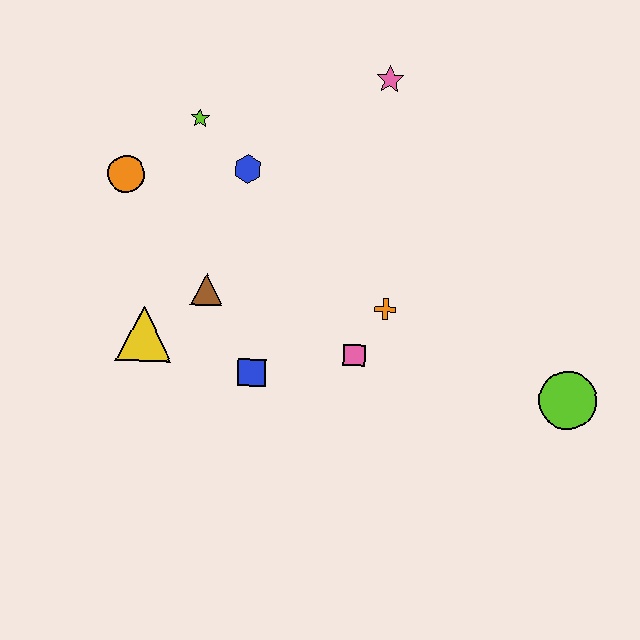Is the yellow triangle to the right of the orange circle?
Yes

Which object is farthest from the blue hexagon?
The lime circle is farthest from the blue hexagon.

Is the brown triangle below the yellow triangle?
No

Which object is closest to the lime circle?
The orange cross is closest to the lime circle.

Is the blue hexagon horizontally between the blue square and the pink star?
No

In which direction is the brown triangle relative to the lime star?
The brown triangle is below the lime star.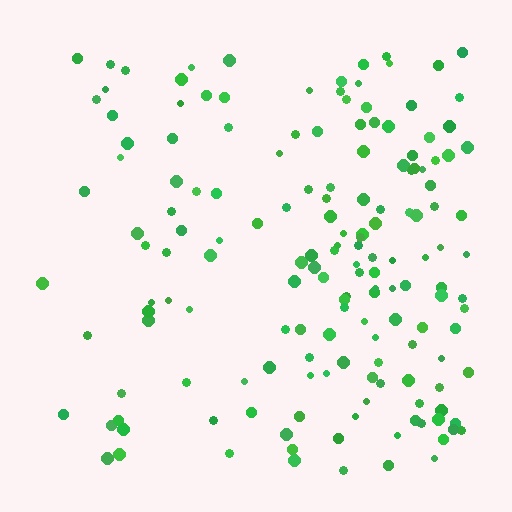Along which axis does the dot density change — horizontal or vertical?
Horizontal.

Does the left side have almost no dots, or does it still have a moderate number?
Still a moderate number, just noticeably fewer than the right.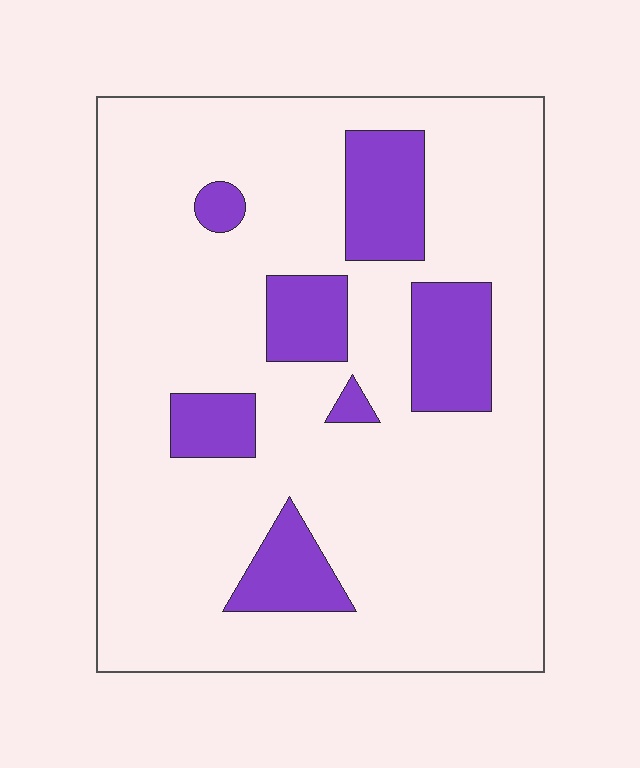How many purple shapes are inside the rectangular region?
7.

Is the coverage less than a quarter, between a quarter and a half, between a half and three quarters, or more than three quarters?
Less than a quarter.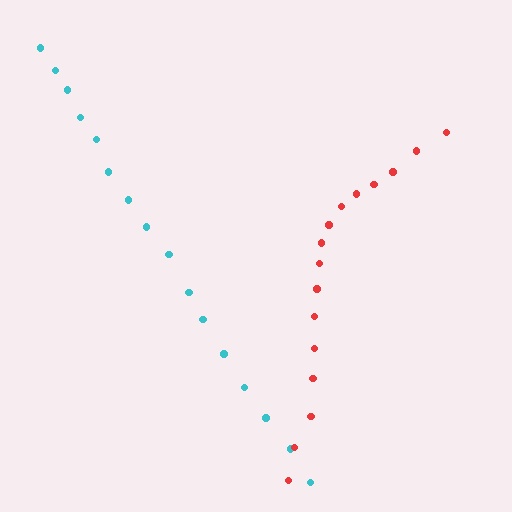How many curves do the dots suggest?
There are 2 distinct paths.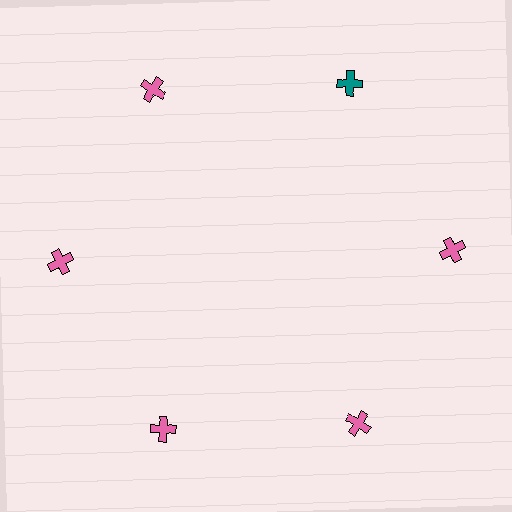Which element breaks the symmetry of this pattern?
The teal cross at roughly the 1 o'clock position breaks the symmetry. All other shapes are pink crosses.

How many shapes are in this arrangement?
There are 6 shapes arranged in a ring pattern.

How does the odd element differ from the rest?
It has a different color: teal instead of pink.